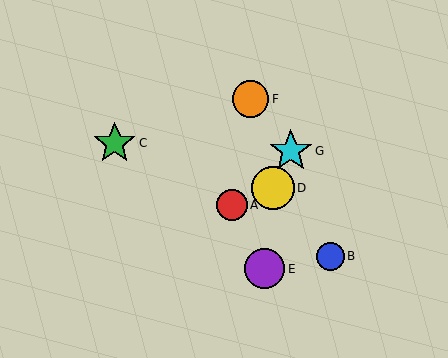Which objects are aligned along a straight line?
Objects A, B, C are aligned along a straight line.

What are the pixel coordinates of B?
Object B is at (330, 256).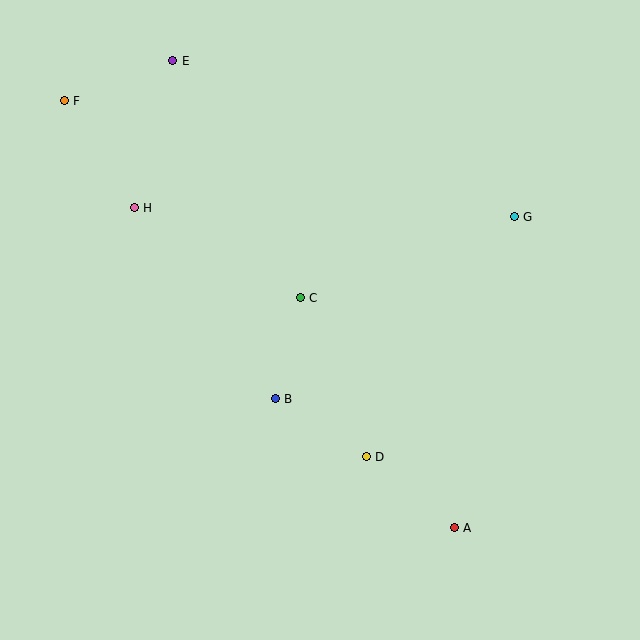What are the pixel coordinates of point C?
Point C is at (300, 298).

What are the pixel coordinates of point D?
Point D is at (366, 457).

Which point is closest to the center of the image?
Point C at (300, 298) is closest to the center.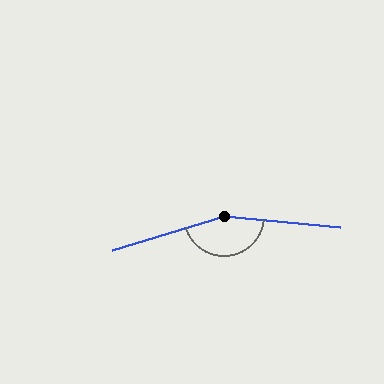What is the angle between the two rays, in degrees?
Approximately 157 degrees.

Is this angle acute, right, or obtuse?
It is obtuse.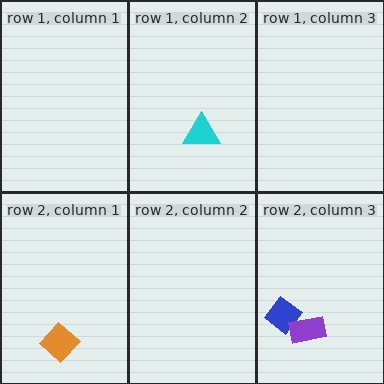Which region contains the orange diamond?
The row 2, column 1 region.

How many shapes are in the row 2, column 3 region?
2.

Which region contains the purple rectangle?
The row 2, column 3 region.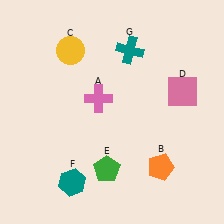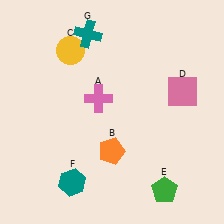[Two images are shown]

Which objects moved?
The objects that moved are: the orange pentagon (B), the green pentagon (E), the teal cross (G).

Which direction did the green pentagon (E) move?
The green pentagon (E) moved right.